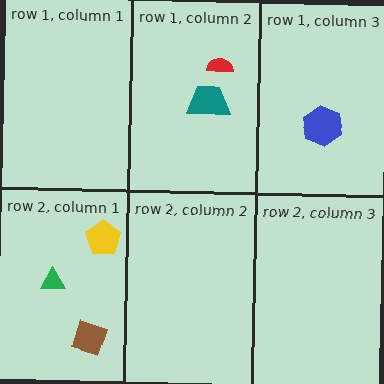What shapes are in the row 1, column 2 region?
The red semicircle, the teal trapezoid.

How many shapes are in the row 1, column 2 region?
2.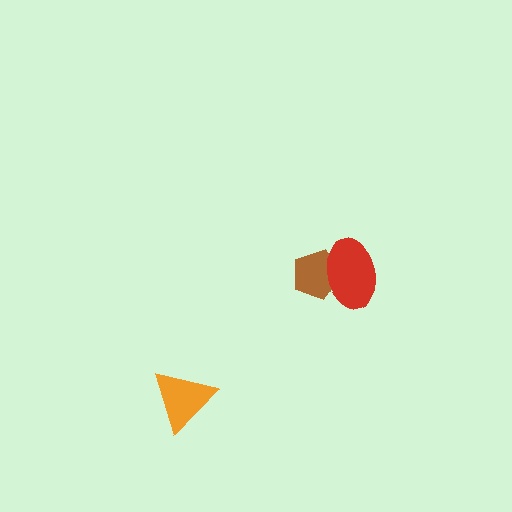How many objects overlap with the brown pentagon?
1 object overlaps with the brown pentagon.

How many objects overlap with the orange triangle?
0 objects overlap with the orange triangle.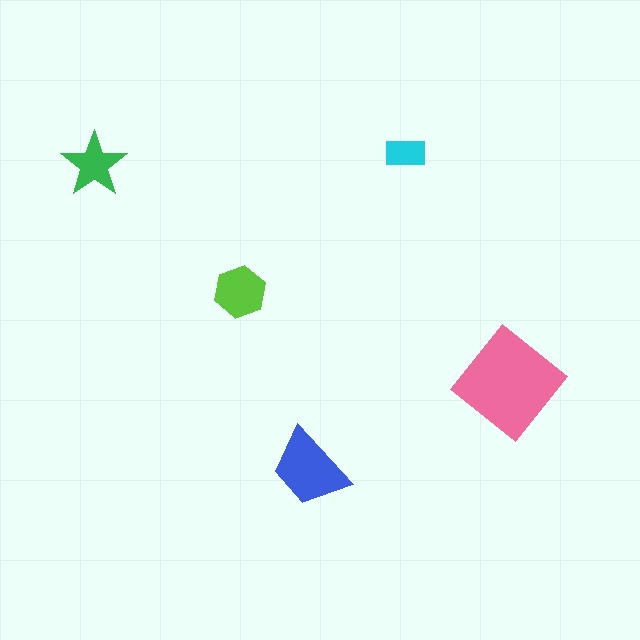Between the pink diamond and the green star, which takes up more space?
The pink diamond.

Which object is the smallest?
The cyan rectangle.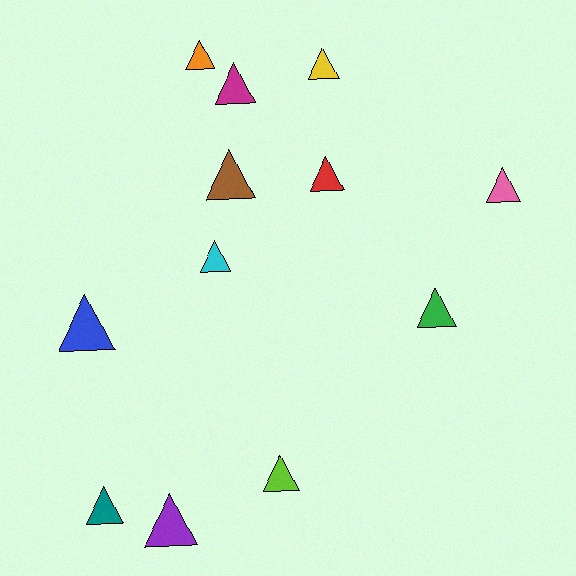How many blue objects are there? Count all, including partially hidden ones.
There is 1 blue object.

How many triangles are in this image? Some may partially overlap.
There are 12 triangles.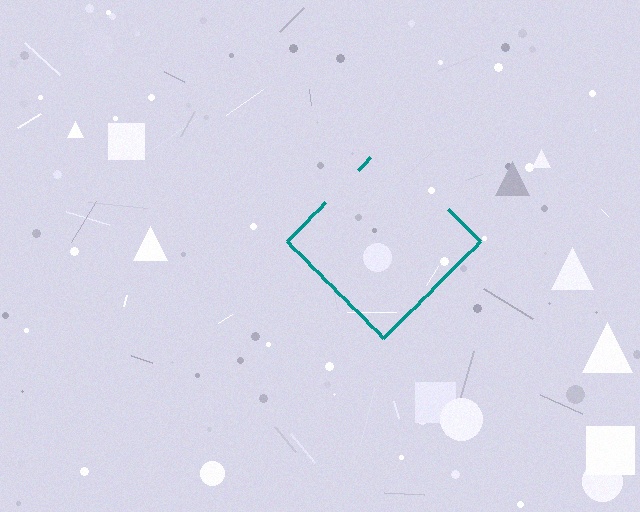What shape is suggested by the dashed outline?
The dashed outline suggests a diamond.